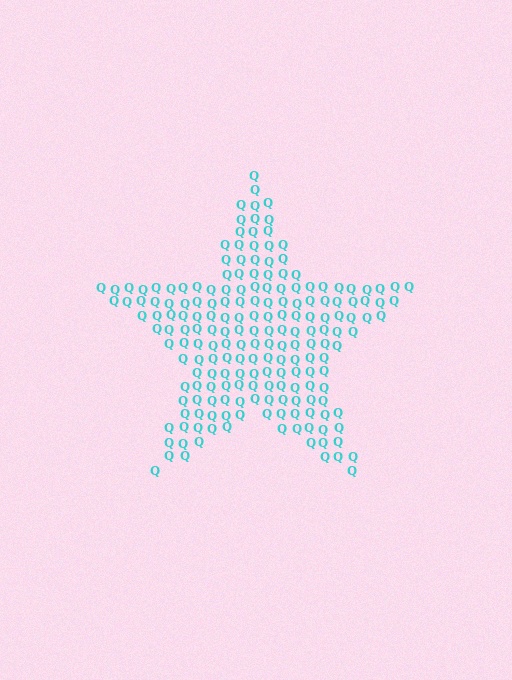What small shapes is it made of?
It is made of small letter Q's.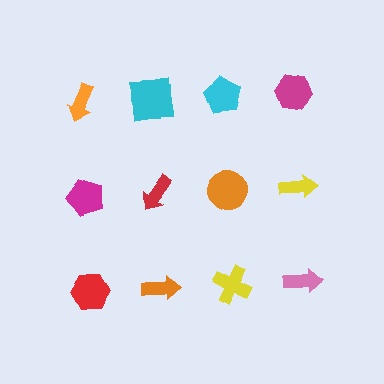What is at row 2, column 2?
A red arrow.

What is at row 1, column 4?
A magenta hexagon.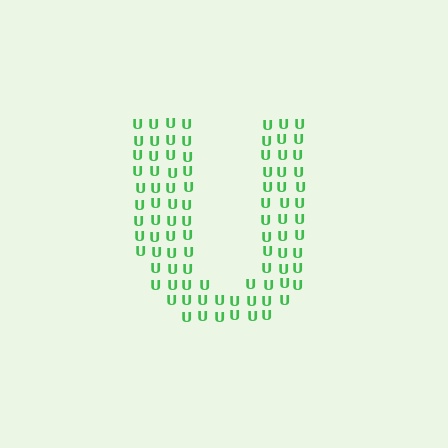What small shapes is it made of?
It is made of small letter U's.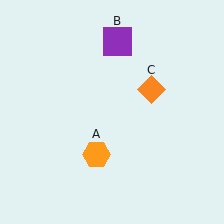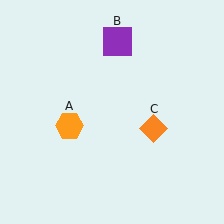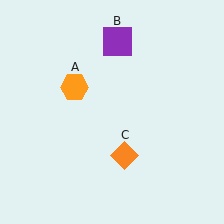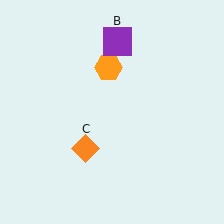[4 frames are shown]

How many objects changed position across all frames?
2 objects changed position: orange hexagon (object A), orange diamond (object C).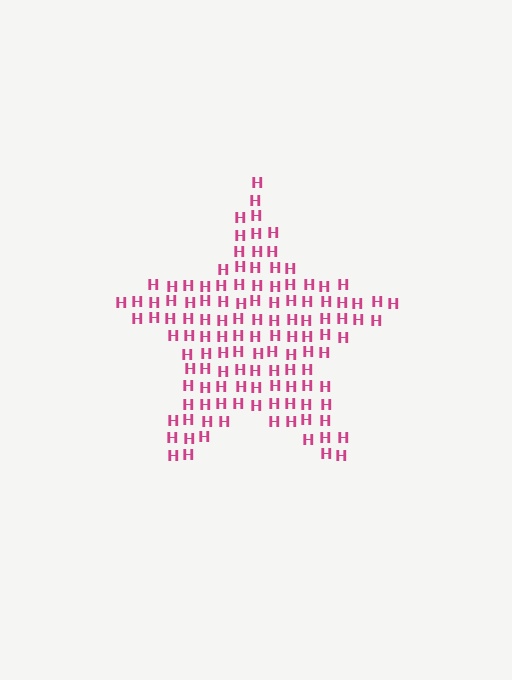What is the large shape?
The large shape is a star.